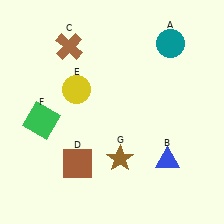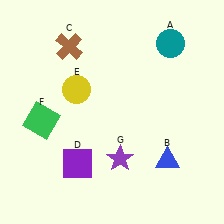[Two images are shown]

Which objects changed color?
D changed from brown to purple. G changed from brown to purple.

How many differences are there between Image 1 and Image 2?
There are 2 differences between the two images.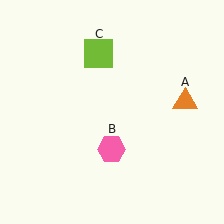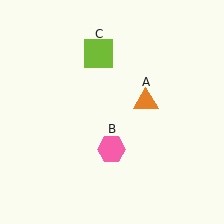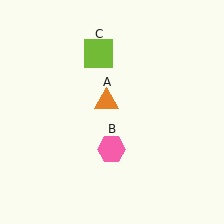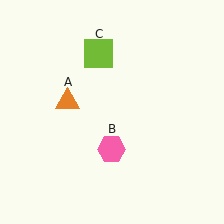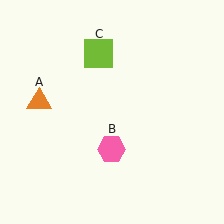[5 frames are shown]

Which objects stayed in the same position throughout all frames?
Pink hexagon (object B) and lime square (object C) remained stationary.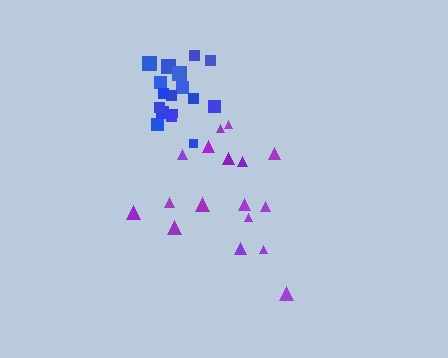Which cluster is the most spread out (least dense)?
Purple.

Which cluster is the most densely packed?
Blue.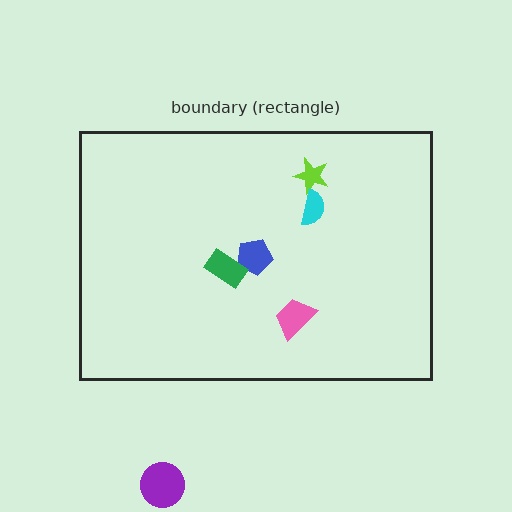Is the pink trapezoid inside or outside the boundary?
Inside.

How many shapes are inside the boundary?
5 inside, 1 outside.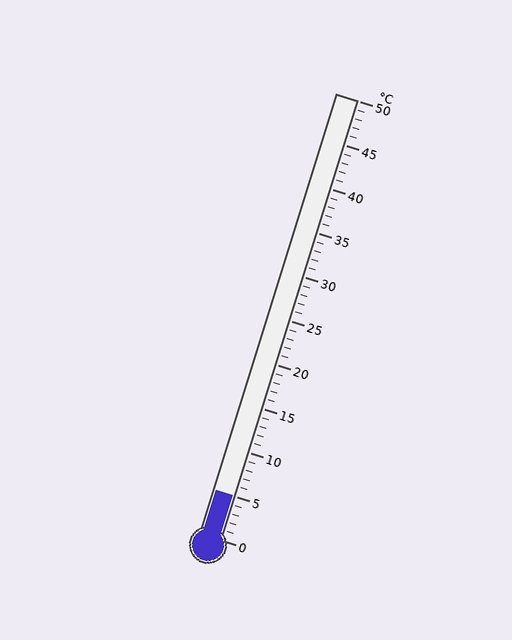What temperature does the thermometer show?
The thermometer shows approximately 5°C.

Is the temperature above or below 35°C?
The temperature is below 35°C.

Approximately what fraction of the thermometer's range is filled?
The thermometer is filled to approximately 10% of its range.